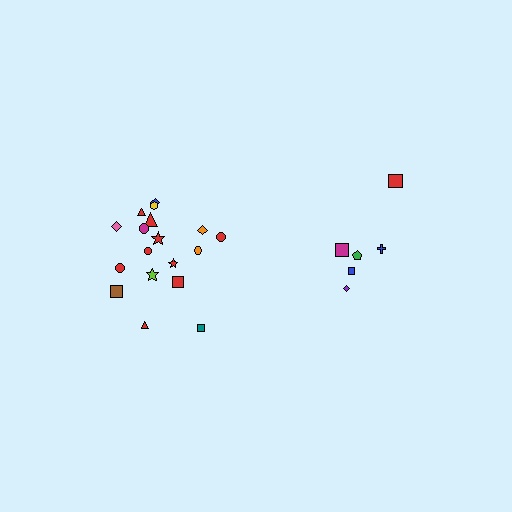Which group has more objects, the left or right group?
The left group.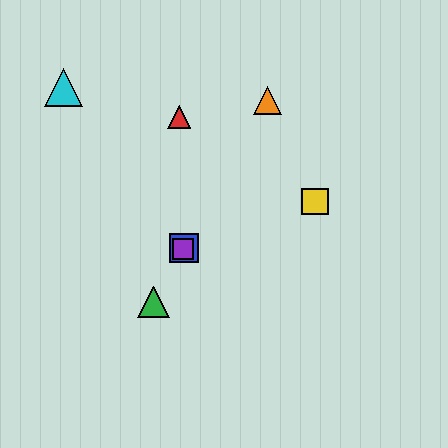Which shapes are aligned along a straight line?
The blue square, the green triangle, the purple square, the orange triangle are aligned along a straight line.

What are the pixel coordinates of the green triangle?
The green triangle is at (153, 302).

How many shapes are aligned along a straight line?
4 shapes (the blue square, the green triangle, the purple square, the orange triangle) are aligned along a straight line.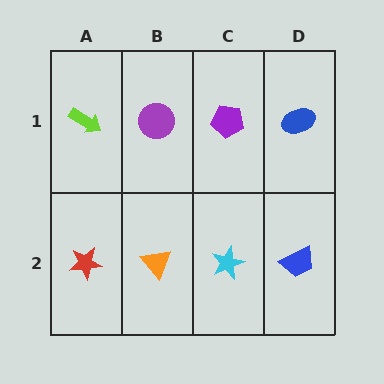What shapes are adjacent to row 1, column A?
A red star (row 2, column A), a purple circle (row 1, column B).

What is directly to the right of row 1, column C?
A blue ellipse.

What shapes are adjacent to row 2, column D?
A blue ellipse (row 1, column D), a cyan star (row 2, column C).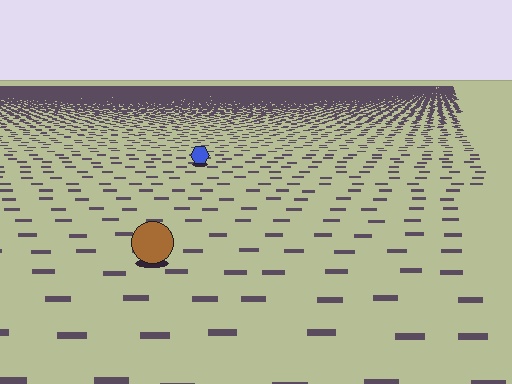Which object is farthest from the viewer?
The blue hexagon is farthest from the viewer. It appears smaller and the ground texture around it is denser.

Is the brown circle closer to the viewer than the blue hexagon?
Yes. The brown circle is closer — you can tell from the texture gradient: the ground texture is coarser near it.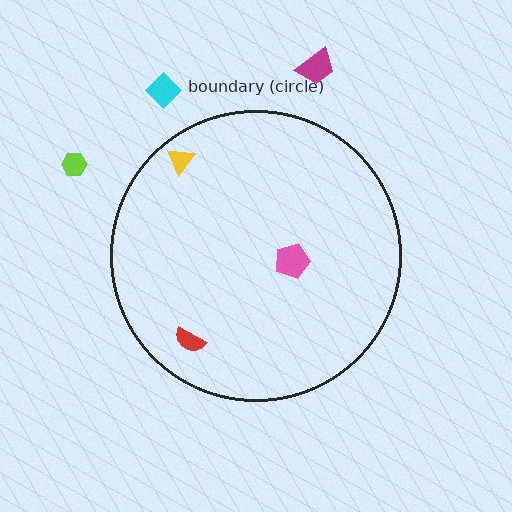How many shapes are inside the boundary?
3 inside, 3 outside.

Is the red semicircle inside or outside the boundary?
Inside.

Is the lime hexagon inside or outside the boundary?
Outside.